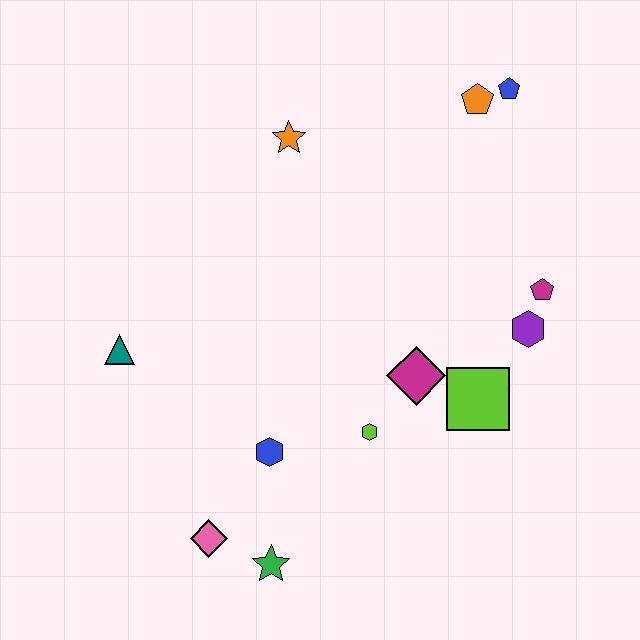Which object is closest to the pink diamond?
The green star is closest to the pink diamond.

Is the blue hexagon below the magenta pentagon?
Yes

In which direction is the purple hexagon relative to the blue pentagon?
The purple hexagon is below the blue pentagon.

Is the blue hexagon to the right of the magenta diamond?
No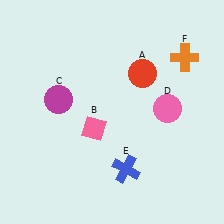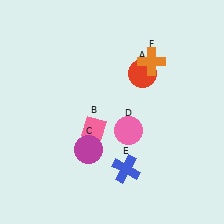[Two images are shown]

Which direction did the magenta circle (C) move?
The magenta circle (C) moved down.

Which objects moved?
The objects that moved are: the magenta circle (C), the pink circle (D), the orange cross (F).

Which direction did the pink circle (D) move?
The pink circle (D) moved left.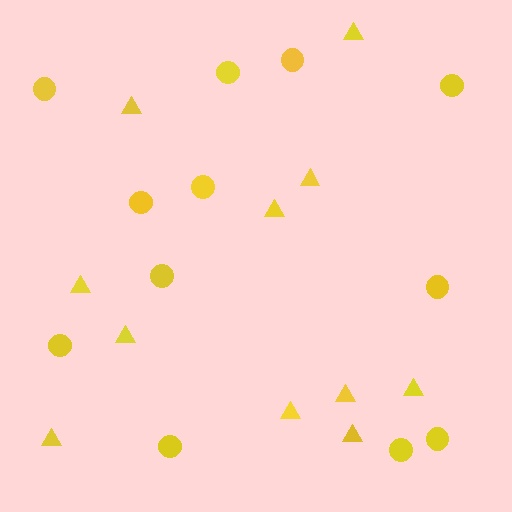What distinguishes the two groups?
There are 2 groups: one group of triangles (11) and one group of circles (12).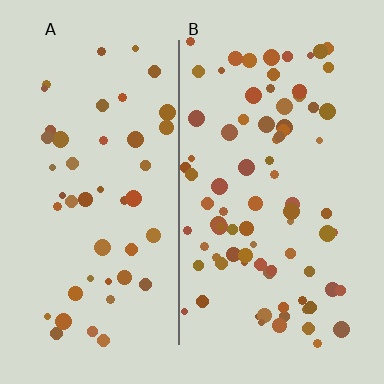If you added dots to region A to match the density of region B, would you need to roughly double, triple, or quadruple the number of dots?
Approximately double.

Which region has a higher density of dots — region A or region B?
B (the right).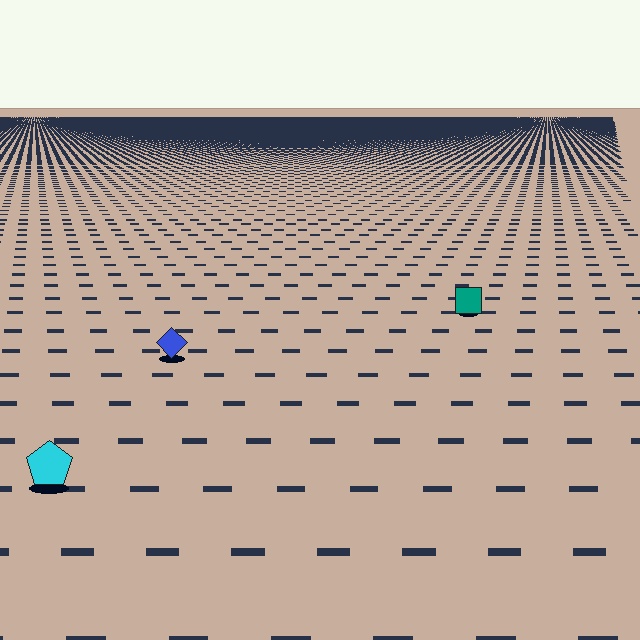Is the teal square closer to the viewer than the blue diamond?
No. The blue diamond is closer — you can tell from the texture gradient: the ground texture is coarser near it.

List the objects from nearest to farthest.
From nearest to farthest: the cyan pentagon, the blue diamond, the teal square.